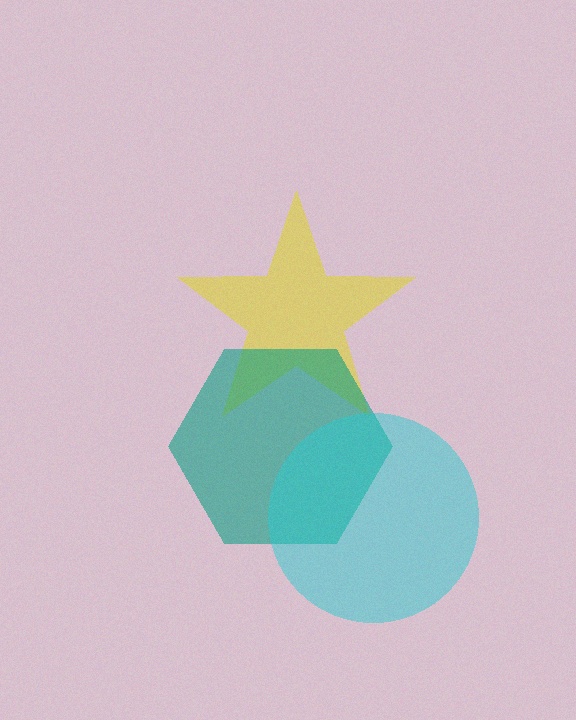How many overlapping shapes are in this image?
There are 3 overlapping shapes in the image.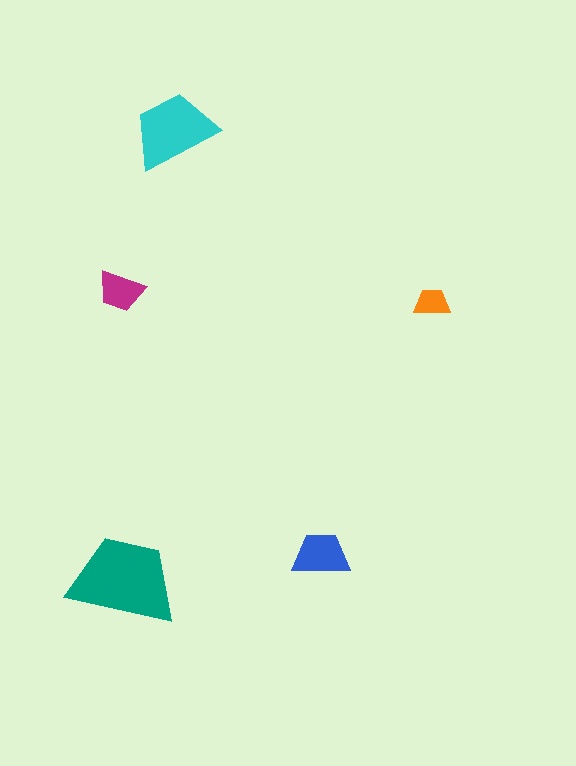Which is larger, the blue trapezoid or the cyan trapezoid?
The cyan one.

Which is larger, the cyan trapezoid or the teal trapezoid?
The teal one.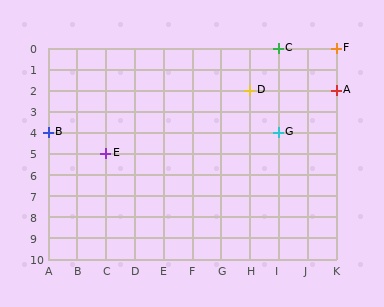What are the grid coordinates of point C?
Point C is at grid coordinates (I, 0).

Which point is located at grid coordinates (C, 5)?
Point E is at (C, 5).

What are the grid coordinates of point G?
Point G is at grid coordinates (I, 4).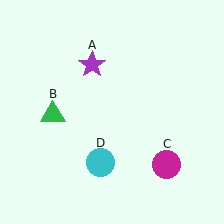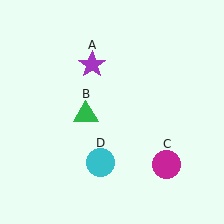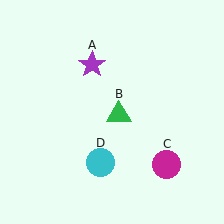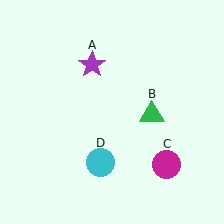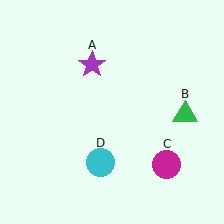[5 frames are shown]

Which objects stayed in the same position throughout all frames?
Purple star (object A) and magenta circle (object C) and cyan circle (object D) remained stationary.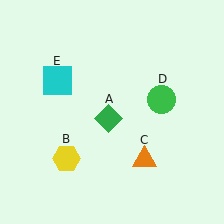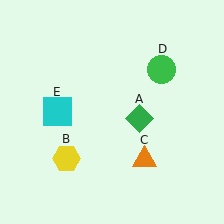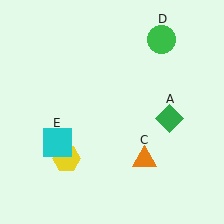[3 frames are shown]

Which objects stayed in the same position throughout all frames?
Yellow hexagon (object B) and orange triangle (object C) remained stationary.